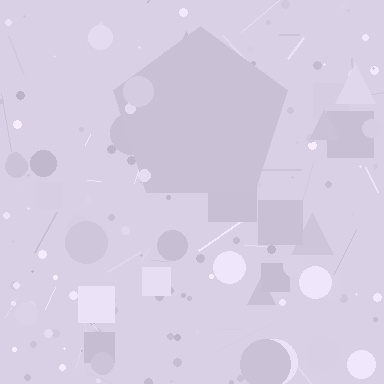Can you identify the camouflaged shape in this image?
The camouflaged shape is a pentagon.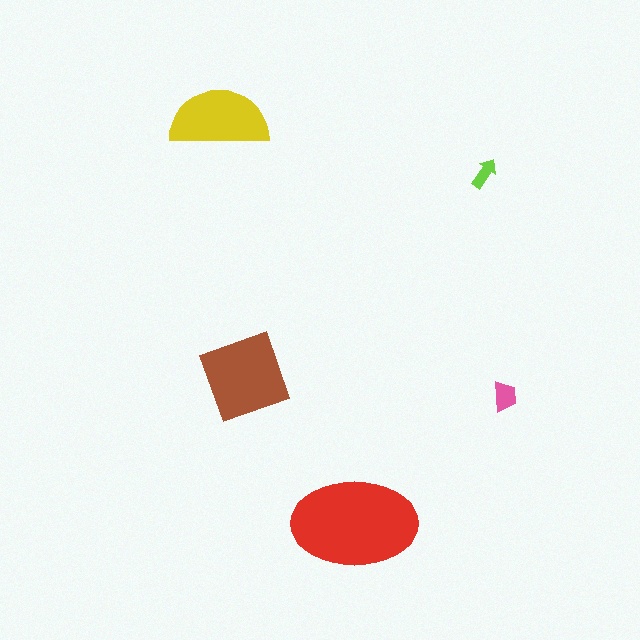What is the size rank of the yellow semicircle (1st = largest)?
3rd.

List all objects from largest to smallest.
The red ellipse, the brown diamond, the yellow semicircle, the pink trapezoid, the lime arrow.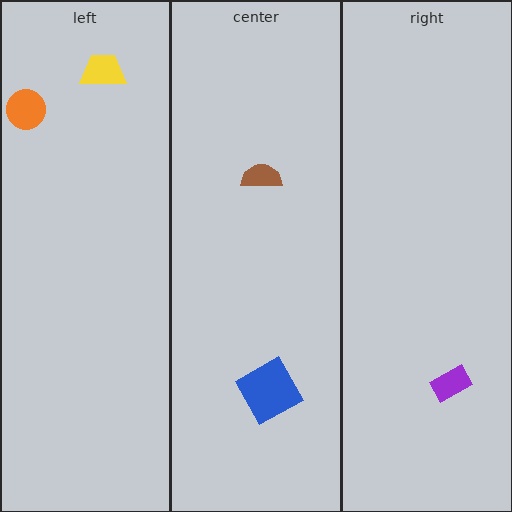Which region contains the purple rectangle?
The right region.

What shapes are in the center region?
The blue square, the brown semicircle.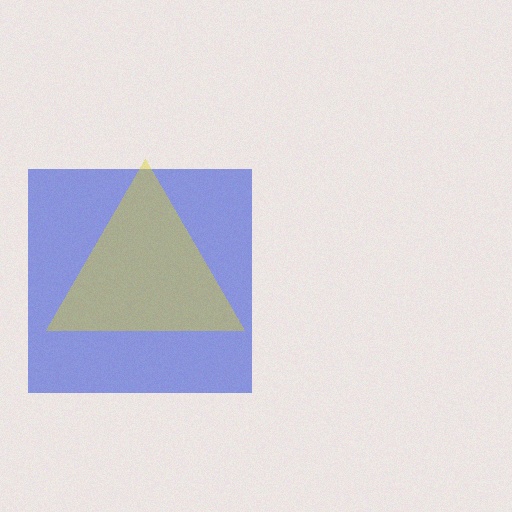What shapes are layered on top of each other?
The layered shapes are: a blue square, a yellow triangle.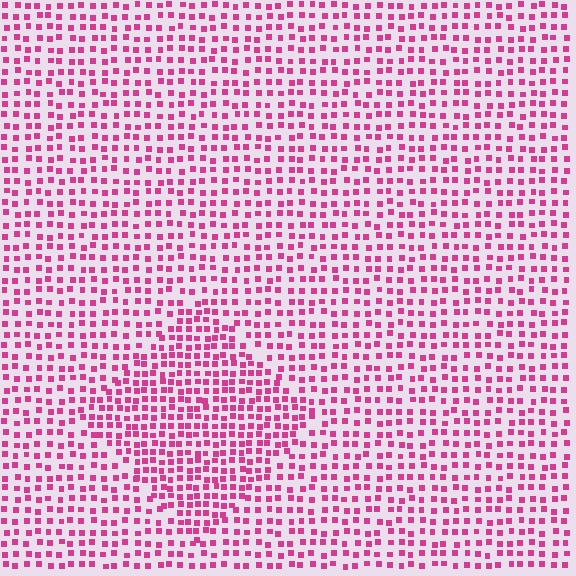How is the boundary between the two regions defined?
The boundary is defined by a change in element density (approximately 1.6x ratio). All elements are the same color, size, and shape.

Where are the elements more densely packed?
The elements are more densely packed inside the diamond boundary.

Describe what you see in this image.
The image contains small magenta elements arranged at two different densities. A diamond-shaped region is visible where the elements are more densely packed than the surrounding area.